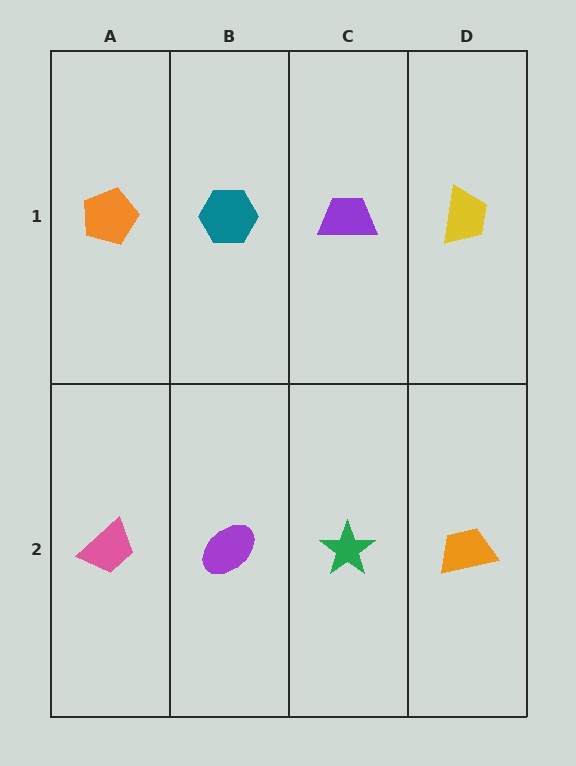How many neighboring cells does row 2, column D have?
2.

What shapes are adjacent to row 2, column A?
An orange pentagon (row 1, column A), a purple ellipse (row 2, column B).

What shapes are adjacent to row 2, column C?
A purple trapezoid (row 1, column C), a purple ellipse (row 2, column B), an orange trapezoid (row 2, column D).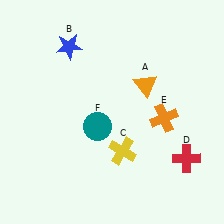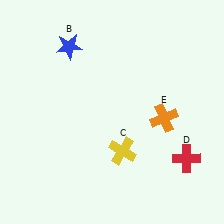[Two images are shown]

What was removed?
The orange triangle (A), the teal circle (F) were removed in Image 2.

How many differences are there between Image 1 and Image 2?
There are 2 differences between the two images.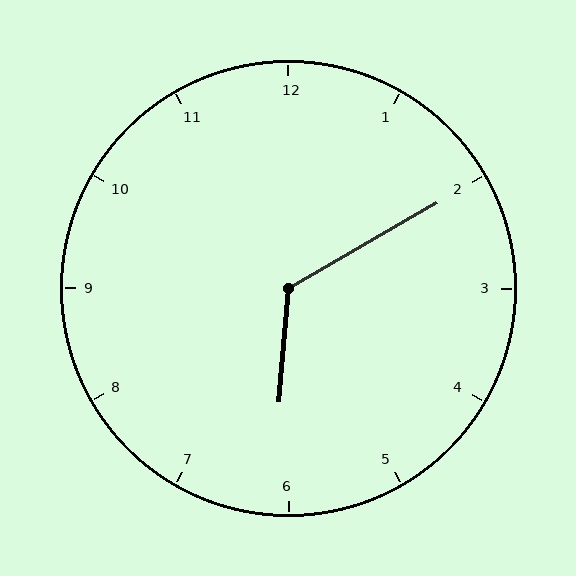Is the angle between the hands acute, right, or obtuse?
It is obtuse.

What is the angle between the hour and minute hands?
Approximately 125 degrees.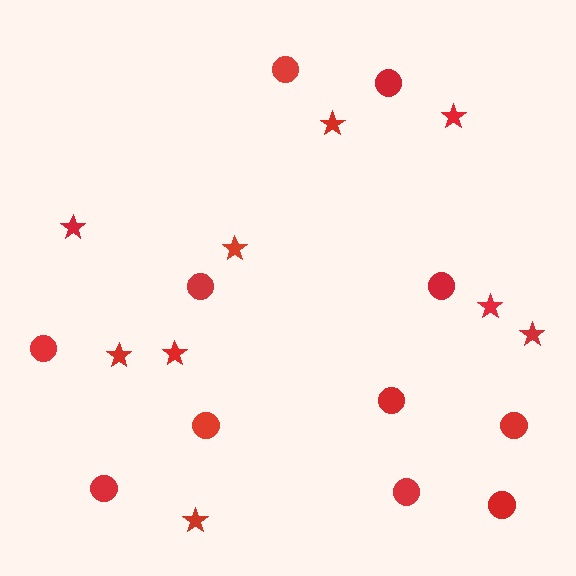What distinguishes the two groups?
There are 2 groups: one group of circles (11) and one group of stars (9).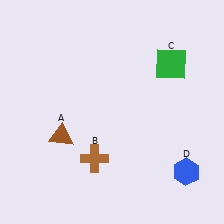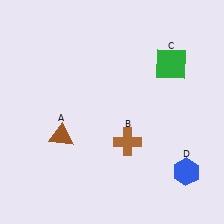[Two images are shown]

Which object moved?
The brown cross (B) moved right.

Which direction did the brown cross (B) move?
The brown cross (B) moved right.